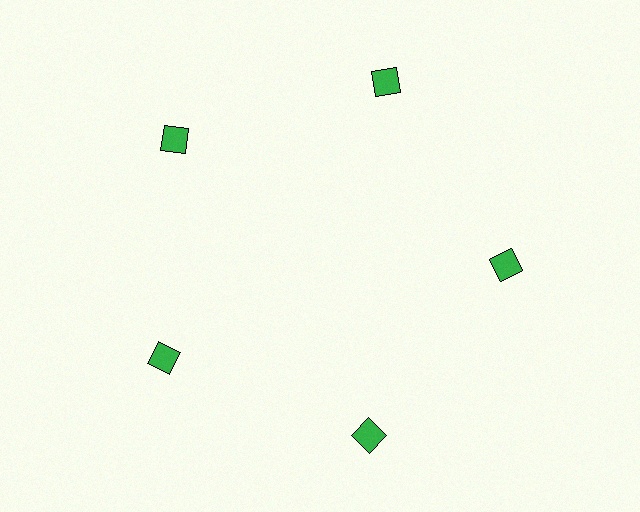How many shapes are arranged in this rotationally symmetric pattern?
There are 5 shapes, arranged in 5 groups of 1.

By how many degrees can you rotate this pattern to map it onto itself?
The pattern maps onto itself every 72 degrees of rotation.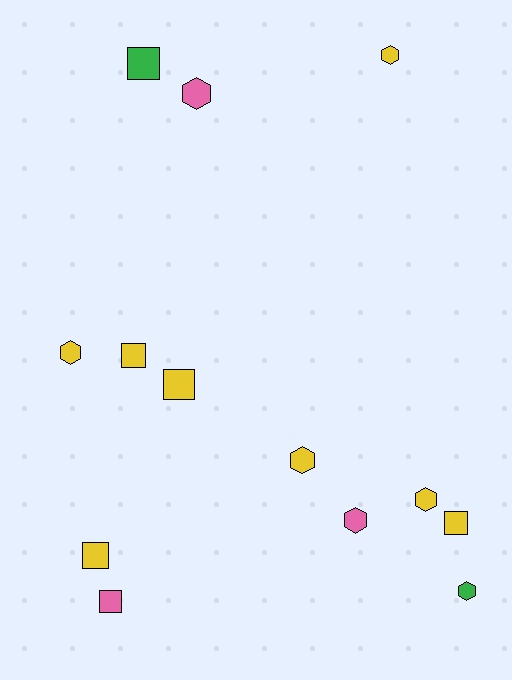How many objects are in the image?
There are 13 objects.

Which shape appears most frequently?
Hexagon, with 7 objects.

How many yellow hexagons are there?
There are 4 yellow hexagons.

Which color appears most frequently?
Yellow, with 8 objects.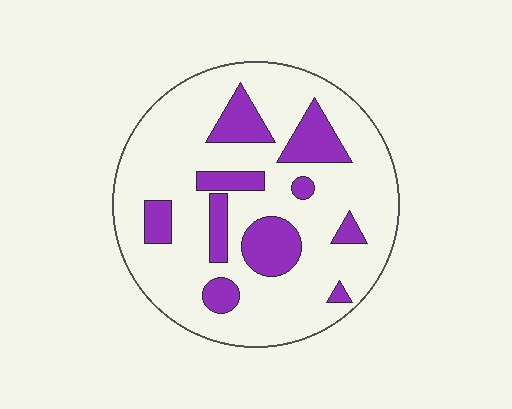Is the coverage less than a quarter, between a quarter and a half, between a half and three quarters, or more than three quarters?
Less than a quarter.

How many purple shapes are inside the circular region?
10.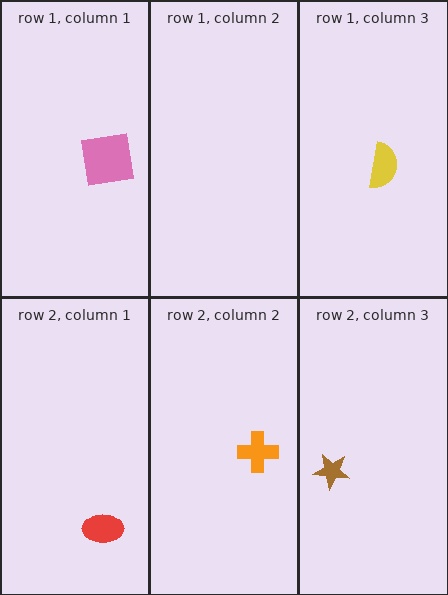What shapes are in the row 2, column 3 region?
The brown star.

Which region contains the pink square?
The row 1, column 1 region.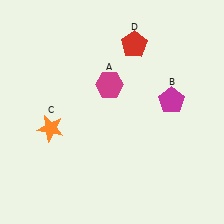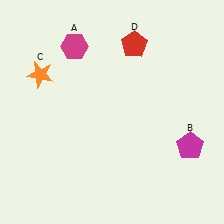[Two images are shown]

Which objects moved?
The objects that moved are: the magenta hexagon (A), the magenta pentagon (B), the orange star (C).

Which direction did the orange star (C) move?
The orange star (C) moved up.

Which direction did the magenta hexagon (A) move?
The magenta hexagon (A) moved up.